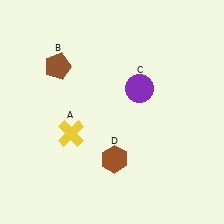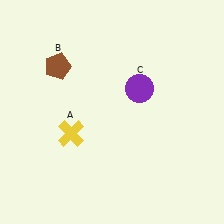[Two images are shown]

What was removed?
The brown hexagon (D) was removed in Image 2.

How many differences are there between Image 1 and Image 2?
There is 1 difference between the two images.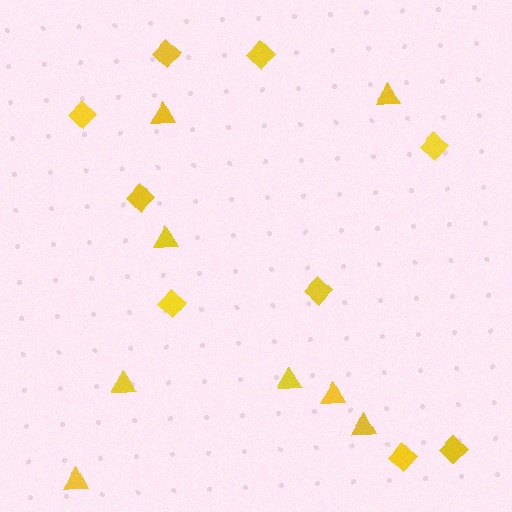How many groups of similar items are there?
There are 2 groups: one group of diamonds (9) and one group of triangles (8).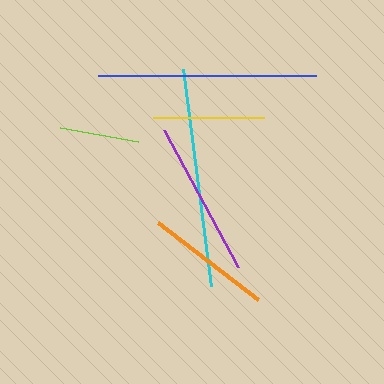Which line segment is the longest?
The cyan line is the longest at approximately 219 pixels.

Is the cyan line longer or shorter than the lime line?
The cyan line is longer than the lime line.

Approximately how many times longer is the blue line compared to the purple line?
The blue line is approximately 1.4 times the length of the purple line.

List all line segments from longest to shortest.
From longest to shortest: cyan, blue, purple, orange, yellow, lime.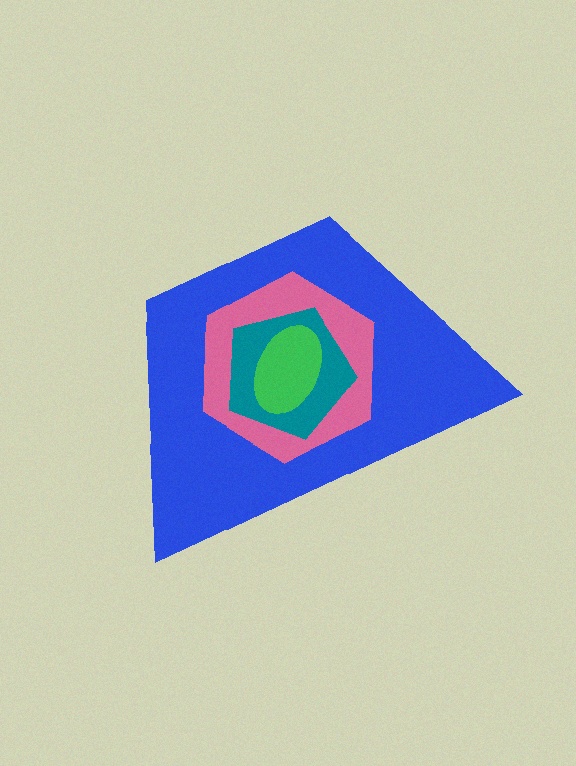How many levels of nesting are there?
4.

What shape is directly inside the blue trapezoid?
The pink hexagon.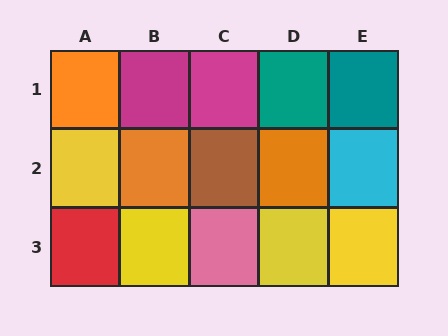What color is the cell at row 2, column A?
Yellow.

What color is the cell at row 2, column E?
Cyan.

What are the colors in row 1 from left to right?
Orange, magenta, magenta, teal, teal.